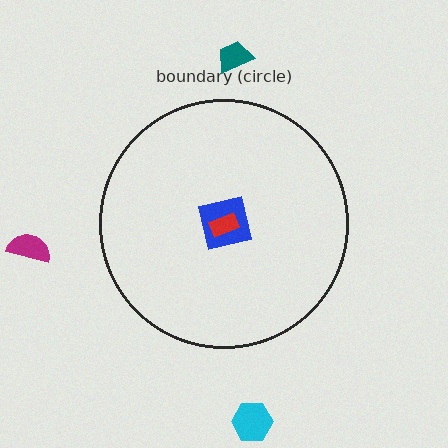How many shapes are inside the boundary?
2 inside, 3 outside.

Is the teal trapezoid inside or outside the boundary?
Outside.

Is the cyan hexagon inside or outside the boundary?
Outside.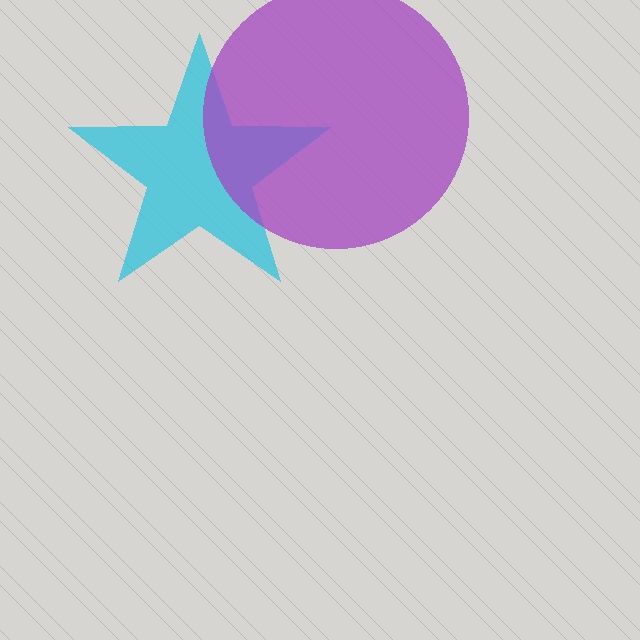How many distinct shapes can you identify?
There are 2 distinct shapes: a cyan star, a purple circle.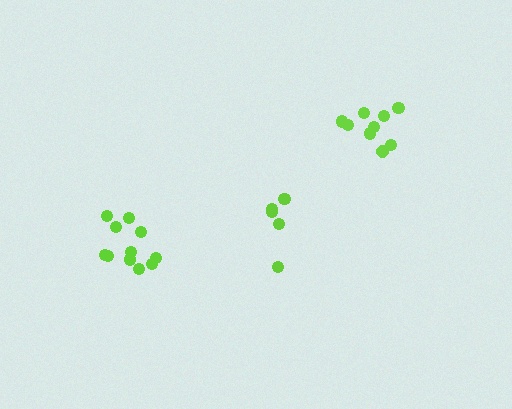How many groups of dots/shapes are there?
There are 3 groups.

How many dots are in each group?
Group 1: 9 dots, Group 2: 5 dots, Group 3: 11 dots (25 total).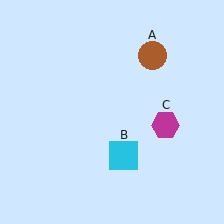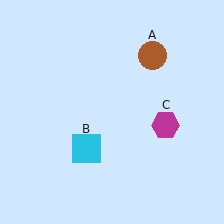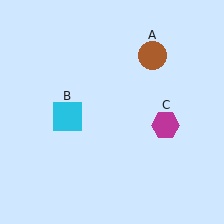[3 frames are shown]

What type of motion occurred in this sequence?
The cyan square (object B) rotated clockwise around the center of the scene.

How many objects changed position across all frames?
1 object changed position: cyan square (object B).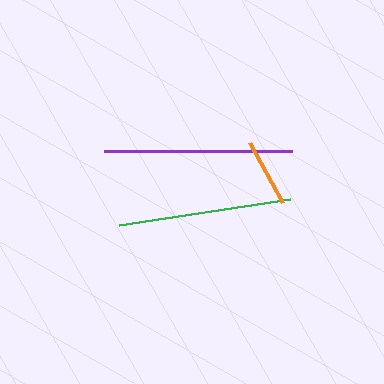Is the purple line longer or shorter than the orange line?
The purple line is longer than the orange line.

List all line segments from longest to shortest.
From longest to shortest: purple, green, orange.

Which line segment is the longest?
The purple line is the longest at approximately 188 pixels.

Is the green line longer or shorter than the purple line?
The purple line is longer than the green line.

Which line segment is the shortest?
The orange line is the shortest at approximately 68 pixels.